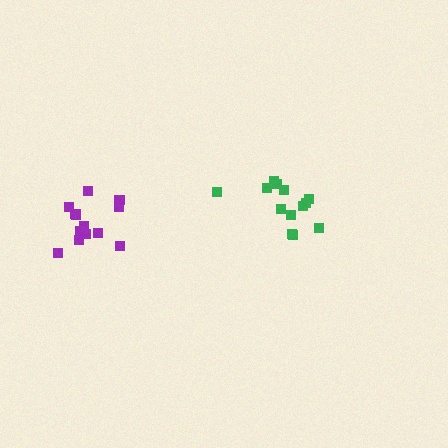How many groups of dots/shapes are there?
There are 2 groups.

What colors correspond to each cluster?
The clusters are colored: purple, green.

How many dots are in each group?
Group 1: 13 dots, Group 2: 13 dots (26 total).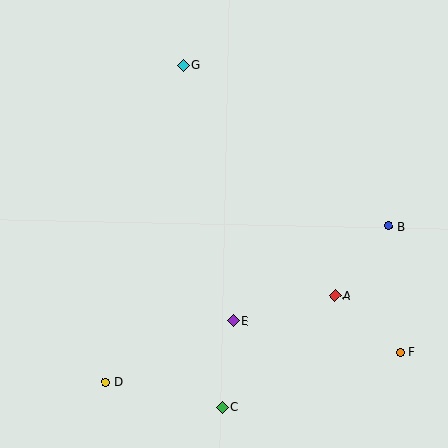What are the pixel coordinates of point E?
Point E is at (233, 321).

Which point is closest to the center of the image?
Point E at (233, 321) is closest to the center.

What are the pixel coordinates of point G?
Point G is at (184, 66).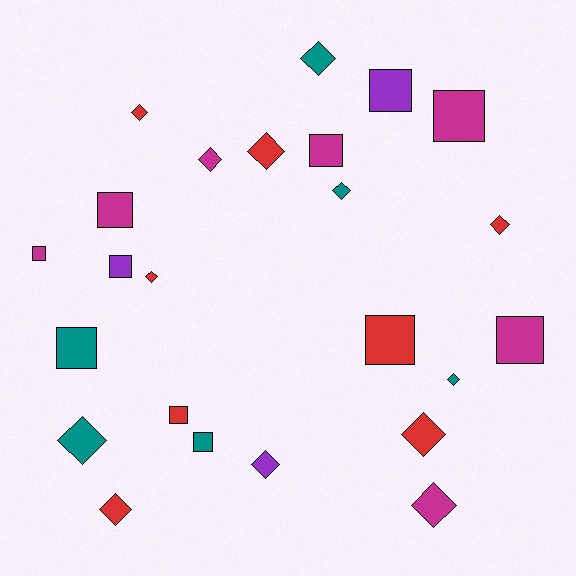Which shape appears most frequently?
Diamond, with 13 objects.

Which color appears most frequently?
Red, with 8 objects.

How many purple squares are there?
There are 2 purple squares.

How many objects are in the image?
There are 24 objects.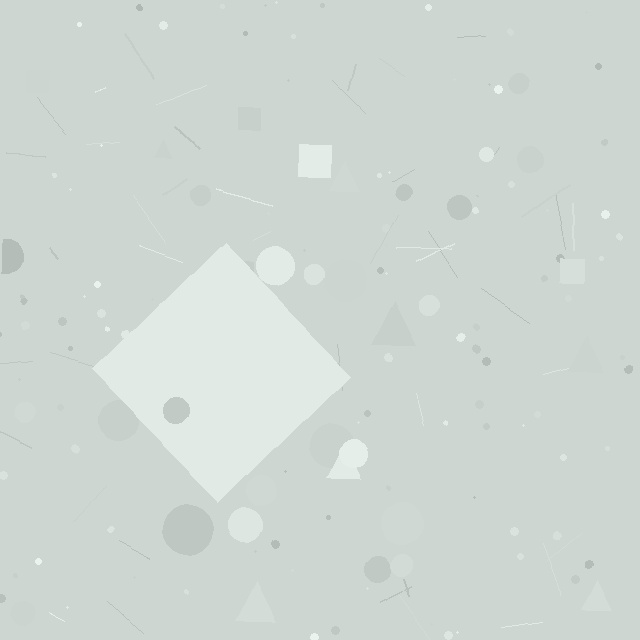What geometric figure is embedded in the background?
A diamond is embedded in the background.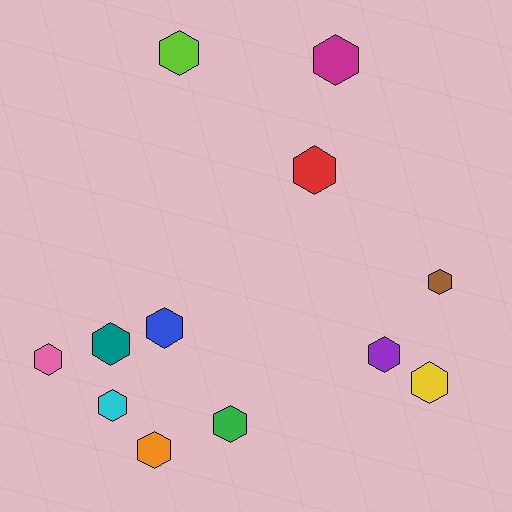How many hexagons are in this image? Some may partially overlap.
There are 12 hexagons.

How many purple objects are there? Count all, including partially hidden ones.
There is 1 purple object.